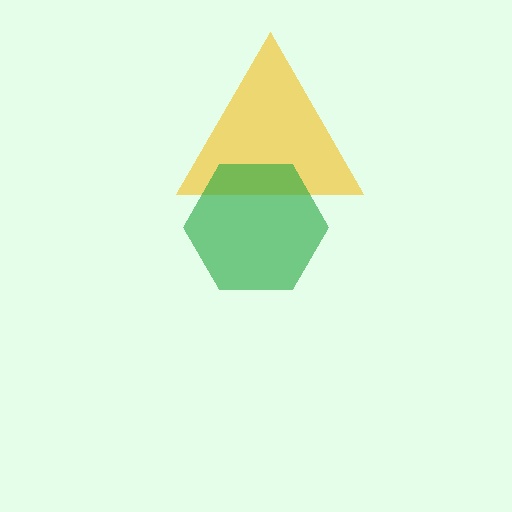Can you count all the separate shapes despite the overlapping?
Yes, there are 2 separate shapes.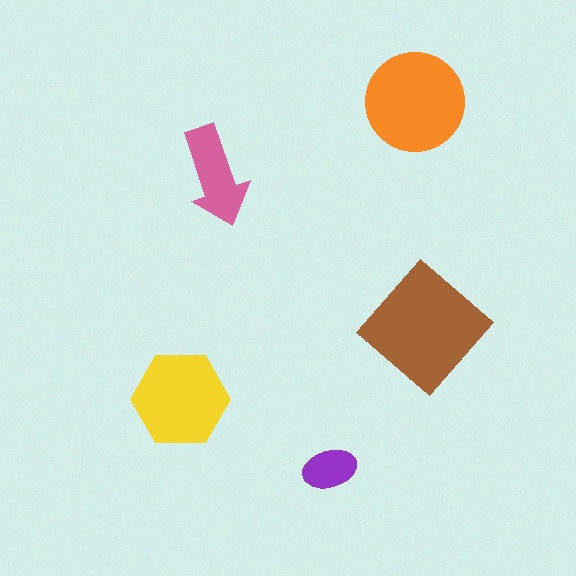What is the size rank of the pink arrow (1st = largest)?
4th.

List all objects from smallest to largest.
The purple ellipse, the pink arrow, the yellow hexagon, the orange circle, the brown diamond.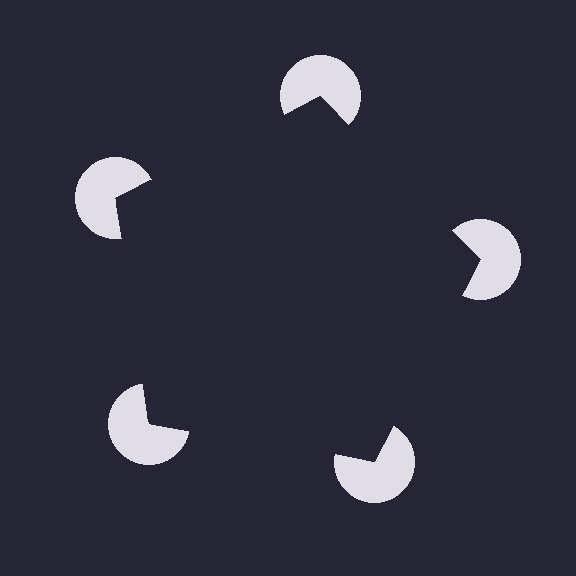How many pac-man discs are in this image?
There are 5 — one at each vertex of the illusory pentagon.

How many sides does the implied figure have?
5 sides.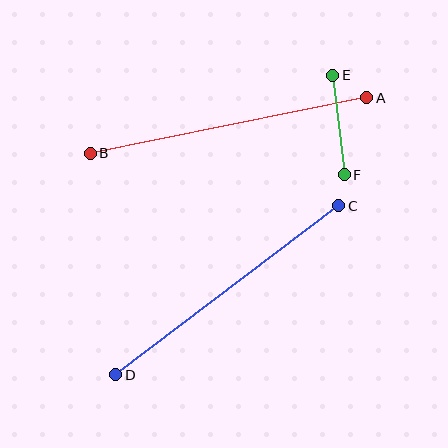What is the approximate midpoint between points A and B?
The midpoint is at approximately (229, 126) pixels.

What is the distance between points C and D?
The distance is approximately 280 pixels.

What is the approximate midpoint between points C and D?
The midpoint is at approximately (227, 290) pixels.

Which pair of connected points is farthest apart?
Points A and B are farthest apart.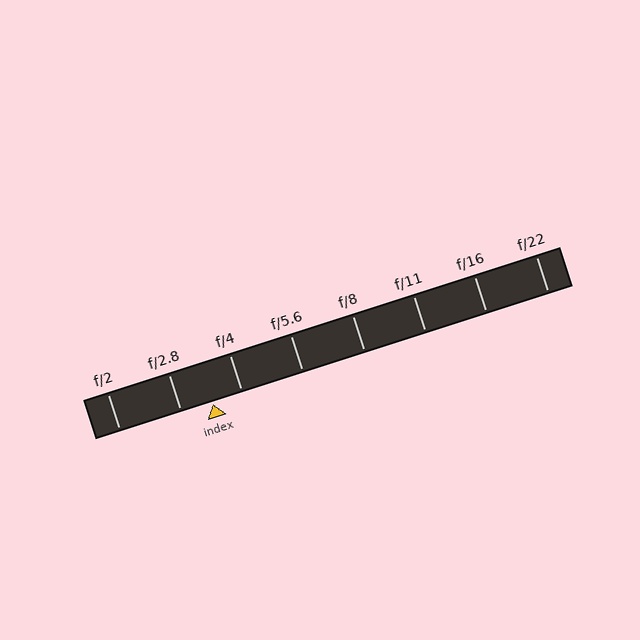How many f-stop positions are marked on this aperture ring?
There are 8 f-stop positions marked.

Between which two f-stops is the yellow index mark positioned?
The index mark is between f/2.8 and f/4.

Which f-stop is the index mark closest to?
The index mark is closest to f/4.